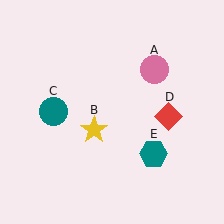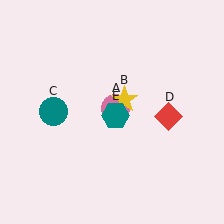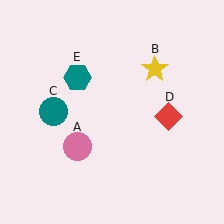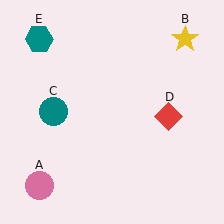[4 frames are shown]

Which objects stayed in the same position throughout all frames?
Teal circle (object C) and red diamond (object D) remained stationary.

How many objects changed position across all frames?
3 objects changed position: pink circle (object A), yellow star (object B), teal hexagon (object E).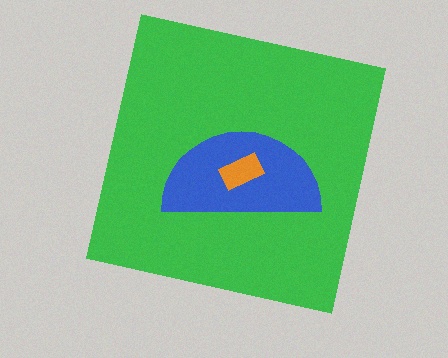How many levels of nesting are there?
3.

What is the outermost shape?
The green square.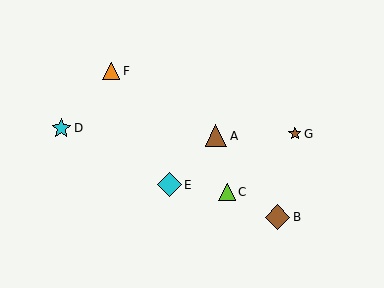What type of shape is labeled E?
Shape E is a cyan diamond.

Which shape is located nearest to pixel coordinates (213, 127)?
The brown triangle (labeled A) at (216, 136) is nearest to that location.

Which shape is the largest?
The brown diamond (labeled B) is the largest.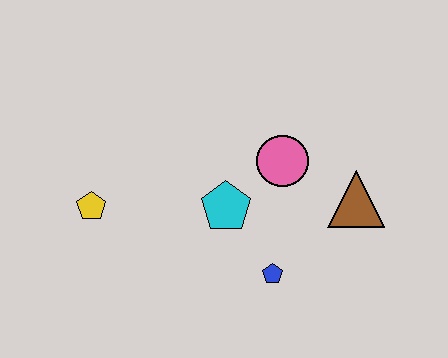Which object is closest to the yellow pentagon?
The cyan pentagon is closest to the yellow pentagon.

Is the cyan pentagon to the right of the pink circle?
No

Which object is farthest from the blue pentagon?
The yellow pentagon is farthest from the blue pentagon.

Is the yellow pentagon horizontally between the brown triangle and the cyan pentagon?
No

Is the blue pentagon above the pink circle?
No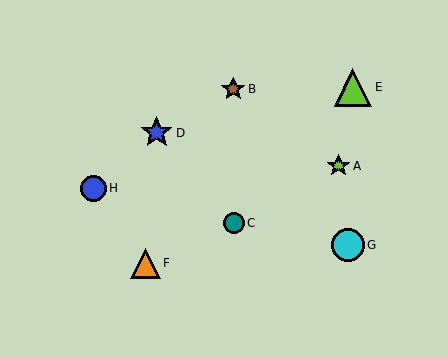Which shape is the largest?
The lime triangle (labeled E) is the largest.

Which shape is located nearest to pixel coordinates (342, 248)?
The cyan circle (labeled G) at (348, 245) is nearest to that location.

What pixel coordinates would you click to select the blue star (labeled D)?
Click at (157, 133) to select the blue star D.